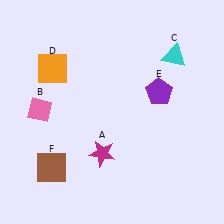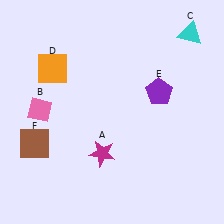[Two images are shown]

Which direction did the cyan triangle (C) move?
The cyan triangle (C) moved up.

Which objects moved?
The objects that moved are: the cyan triangle (C), the brown square (F).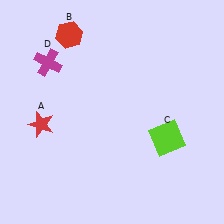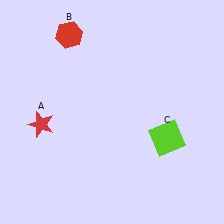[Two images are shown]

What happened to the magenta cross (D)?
The magenta cross (D) was removed in Image 2. It was in the top-left area of Image 1.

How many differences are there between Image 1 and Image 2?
There is 1 difference between the two images.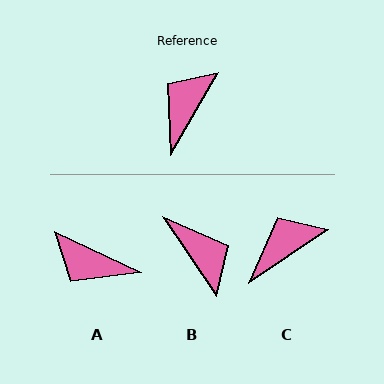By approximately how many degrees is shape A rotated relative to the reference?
Approximately 95 degrees counter-clockwise.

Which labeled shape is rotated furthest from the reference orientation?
B, about 116 degrees away.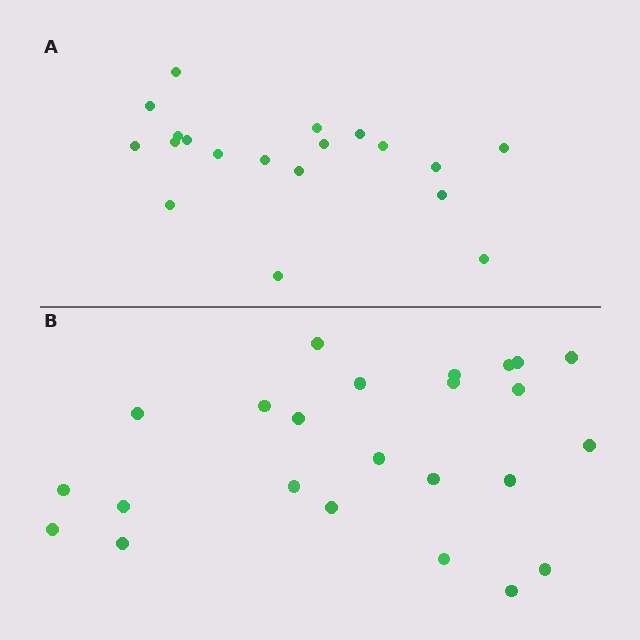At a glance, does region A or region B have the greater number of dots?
Region B (the bottom region) has more dots.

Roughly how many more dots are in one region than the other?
Region B has about 5 more dots than region A.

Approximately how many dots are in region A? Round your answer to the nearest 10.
About 20 dots. (The exact count is 19, which rounds to 20.)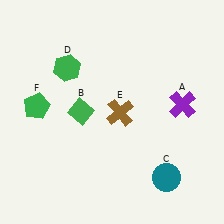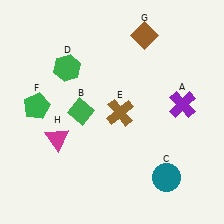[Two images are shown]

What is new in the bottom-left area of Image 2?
A magenta triangle (H) was added in the bottom-left area of Image 2.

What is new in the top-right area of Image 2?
A brown diamond (G) was added in the top-right area of Image 2.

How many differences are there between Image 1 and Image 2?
There are 2 differences between the two images.